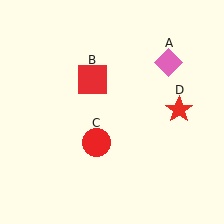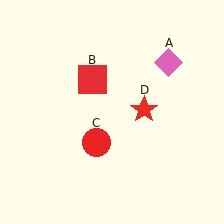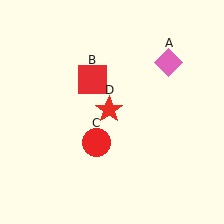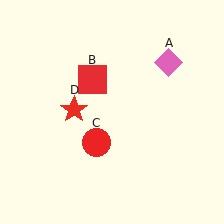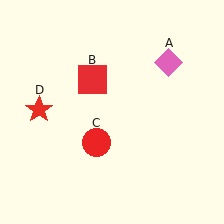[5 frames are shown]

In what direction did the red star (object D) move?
The red star (object D) moved left.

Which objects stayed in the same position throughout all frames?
Pink diamond (object A) and red square (object B) and red circle (object C) remained stationary.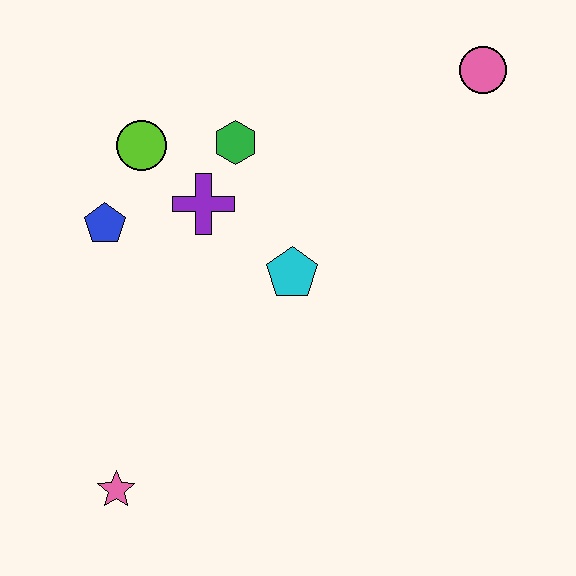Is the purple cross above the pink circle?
No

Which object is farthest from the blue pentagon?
The pink circle is farthest from the blue pentagon.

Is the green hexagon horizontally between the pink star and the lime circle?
No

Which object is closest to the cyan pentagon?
The purple cross is closest to the cyan pentagon.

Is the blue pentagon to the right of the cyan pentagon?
No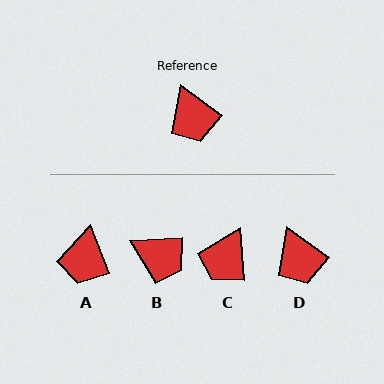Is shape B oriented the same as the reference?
No, it is off by about 41 degrees.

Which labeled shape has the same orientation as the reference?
D.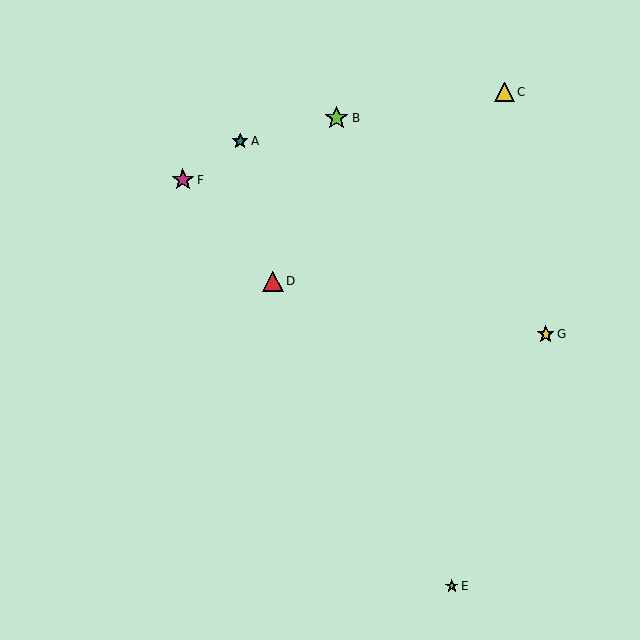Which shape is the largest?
The lime star (labeled B) is the largest.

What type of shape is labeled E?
Shape E is a lime star.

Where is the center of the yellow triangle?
The center of the yellow triangle is at (504, 92).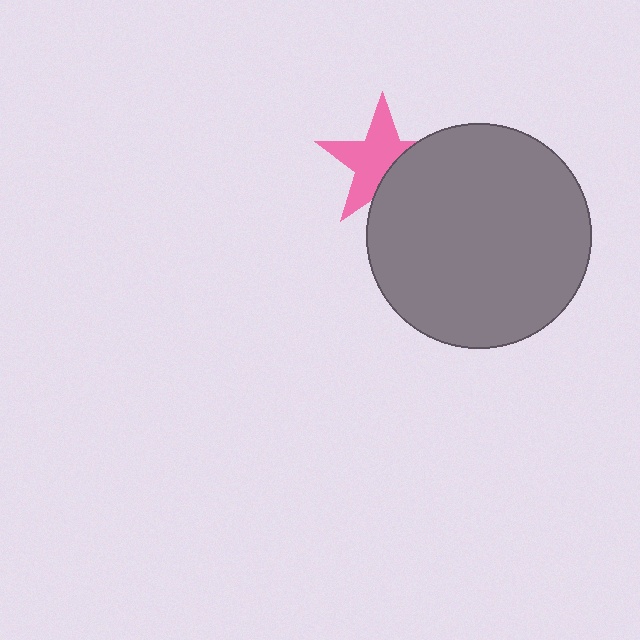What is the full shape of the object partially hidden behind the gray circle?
The partially hidden object is a pink star.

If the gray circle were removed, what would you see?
You would see the complete pink star.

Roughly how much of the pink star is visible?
About half of it is visible (roughly 64%).